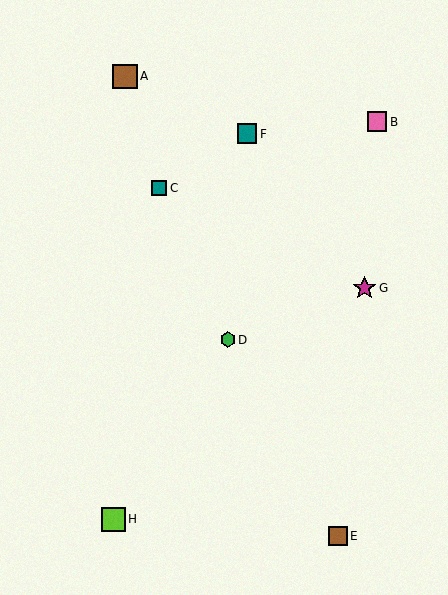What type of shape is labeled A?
Shape A is a brown square.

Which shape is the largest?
The brown square (labeled A) is the largest.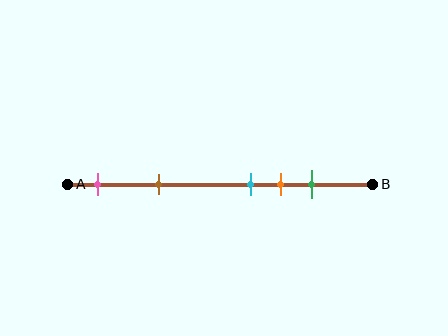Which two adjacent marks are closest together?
The cyan and orange marks are the closest adjacent pair.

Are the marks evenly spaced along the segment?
No, the marks are not evenly spaced.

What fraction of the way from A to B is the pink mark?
The pink mark is approximately 10% (0.1) of the way from A to B.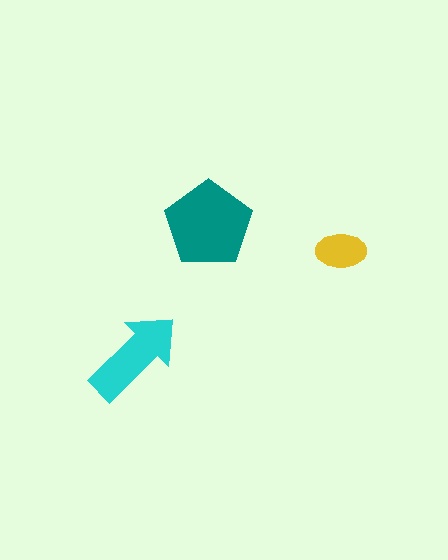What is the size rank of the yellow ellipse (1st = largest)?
3rd.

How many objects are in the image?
There are 3 objects in the image.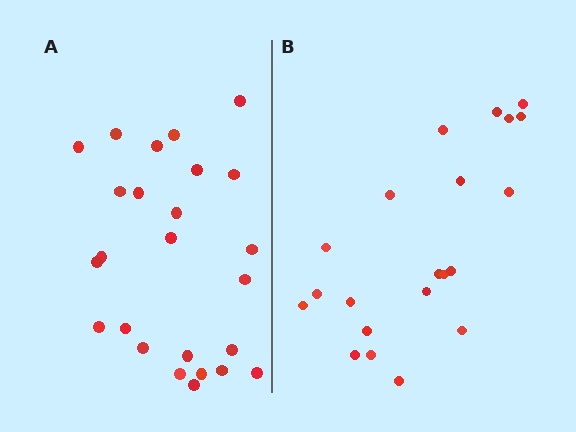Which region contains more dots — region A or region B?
Region A (the left region) has more dots.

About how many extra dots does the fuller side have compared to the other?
Region A has about 4 more dots than region B.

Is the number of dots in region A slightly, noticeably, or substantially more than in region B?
Region A has only slightly more — the two regions are fairly close. The ratio is roughly 1.2 to 1.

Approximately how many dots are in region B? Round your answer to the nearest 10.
About 20 dots. (The exact count is 21, which rounds to 20.)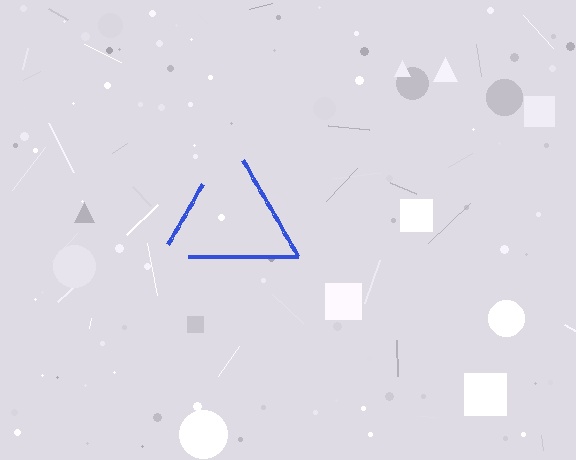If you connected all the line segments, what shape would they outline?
They would outline a triangle.